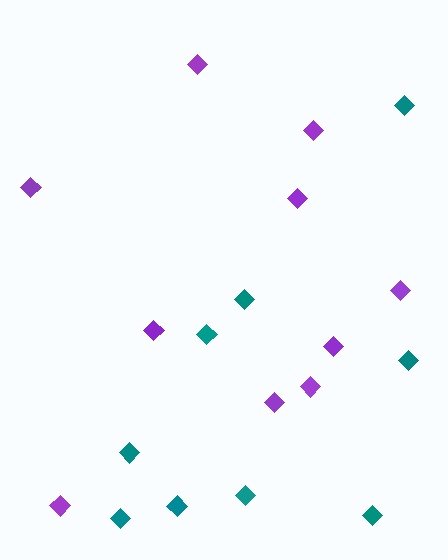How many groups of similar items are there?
There are 2 groups: one group of teal diamonds (9) and one group of purple diamonds (10).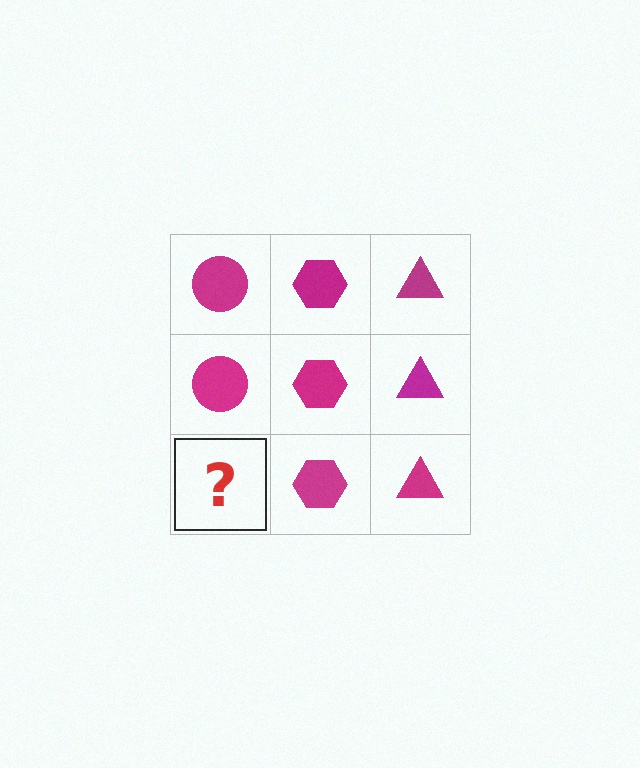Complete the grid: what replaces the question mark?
The question mark should be replaced with a magenta circle.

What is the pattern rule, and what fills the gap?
The rule is that each column has a consistent shape. The gap should be filled with a magenta circle.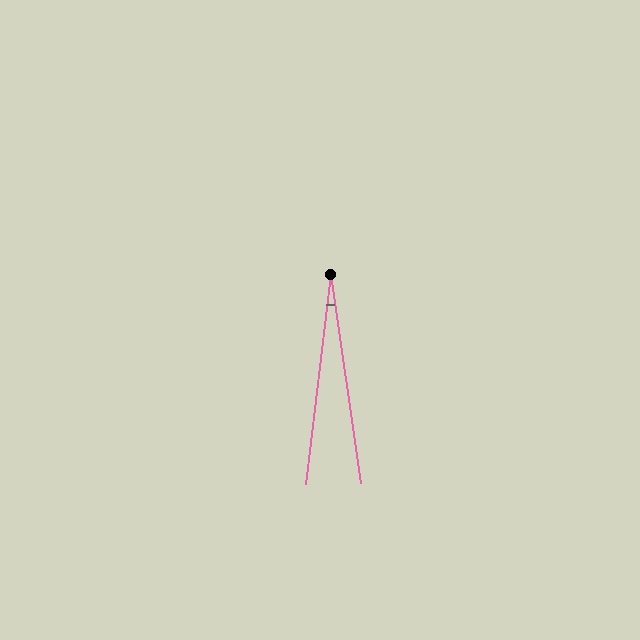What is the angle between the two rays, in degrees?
Approximately 15 degrees.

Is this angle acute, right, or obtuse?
It is acute.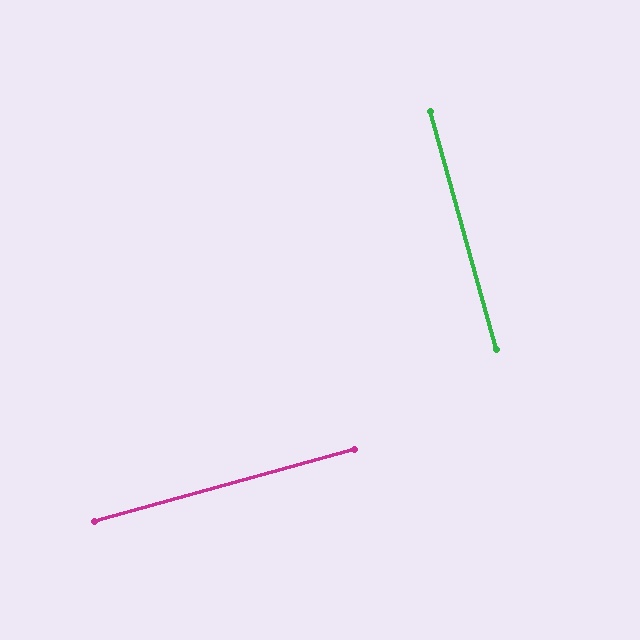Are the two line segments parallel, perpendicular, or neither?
Perpendicular — they meet at approximately 90°.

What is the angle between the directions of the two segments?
Approximately 90 degrees.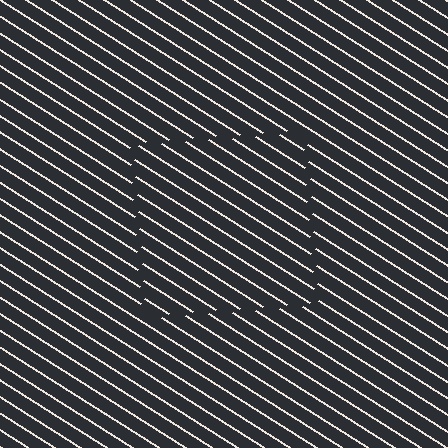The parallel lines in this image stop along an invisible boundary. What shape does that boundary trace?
An illusory square. The interior of the shape contains the same grating, shifted by half a period — the contour is defined by the phase discontinuity where line-ends from the inner and outer gratings abut.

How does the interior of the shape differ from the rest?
The interior of the shape contains the same grating, shifted by half a period — the contour is defined by the phase discontinuity where line-ends from the inner and outer gratings abut.